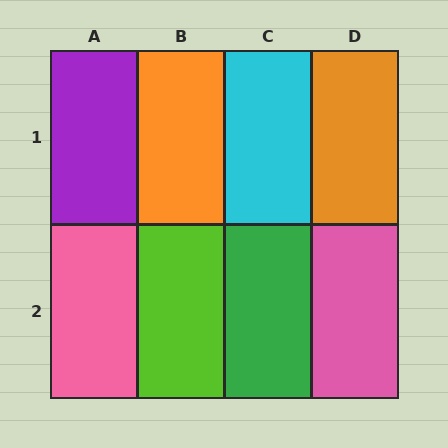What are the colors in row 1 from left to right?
Purple, orange, cyan, orange.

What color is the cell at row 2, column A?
Pink.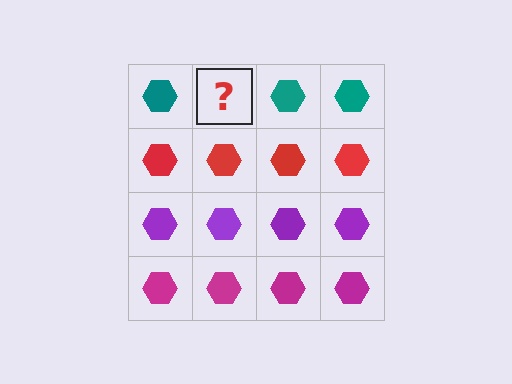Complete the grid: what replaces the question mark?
The question mark should be replaced with a teal hexagon.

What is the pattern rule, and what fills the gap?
The rule is that each row has a consistent color. The gap should be filled with a teal hexagon.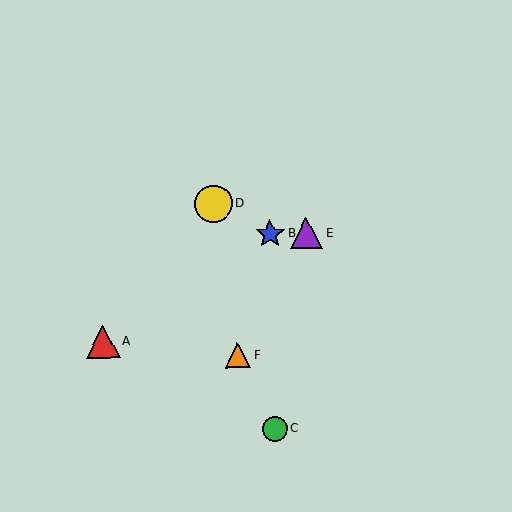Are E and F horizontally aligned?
No, E is at y≈233 and F is at y≈355.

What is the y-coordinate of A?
Object A is at y≈342.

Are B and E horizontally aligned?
Yes, both are at y≈234.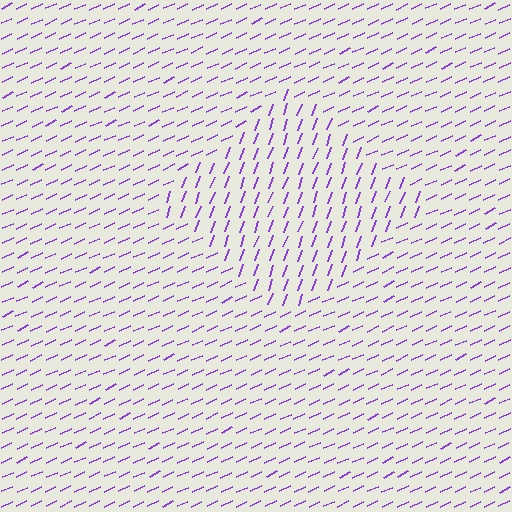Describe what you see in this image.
The image is filled with small purple line segments. A diamond region in the image has lines oriented differently from the surrounding lines, creating a visible texture boundary.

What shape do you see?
I see a diamond.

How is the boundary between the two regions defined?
The boundary is defined purely by a change in line orientation (approximately 45 degrees difference). All lines are the same color and thickness.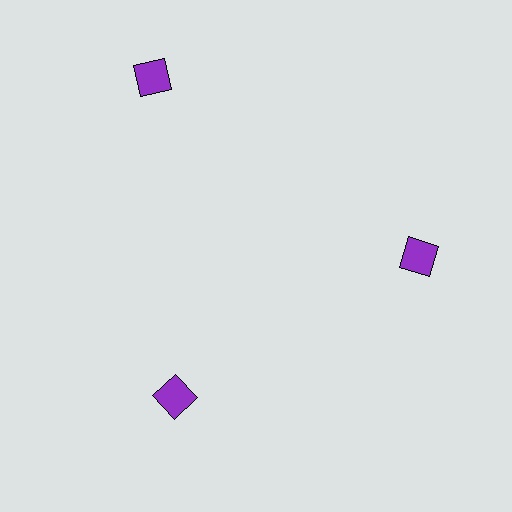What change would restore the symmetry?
The symmetry would be restored by moving it inward, back onto the ring so that all 3 squares sit at equal angles and equal distance from the center.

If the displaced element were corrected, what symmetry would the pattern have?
It would have 3-fold rotational symmetry — the pattern would map onto itself every 120 degrees.